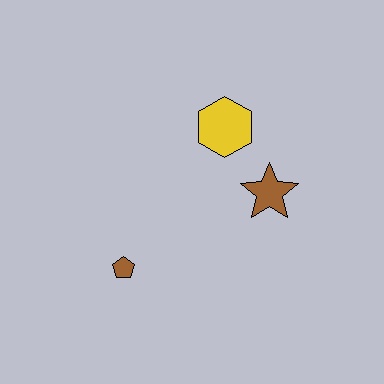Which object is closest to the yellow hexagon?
The brown star is closest to the yellow hexagon.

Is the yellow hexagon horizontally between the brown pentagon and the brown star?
Yes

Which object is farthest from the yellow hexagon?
The brown pentagon is farthest from the yellow hexagon.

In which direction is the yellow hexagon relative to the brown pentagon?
The yellow hexagon is above the brown pentagon.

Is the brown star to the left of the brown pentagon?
No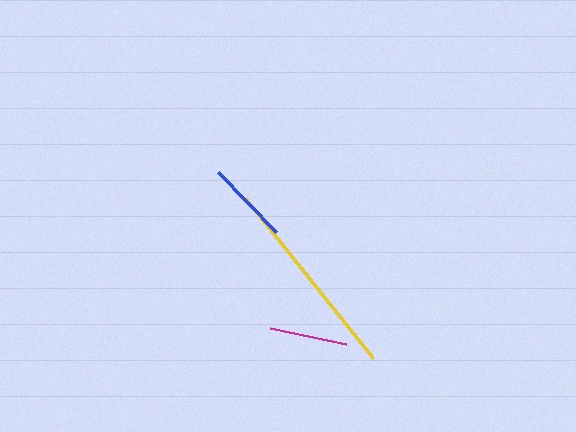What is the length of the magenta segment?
The magenta segment is approximately 78 pixels long.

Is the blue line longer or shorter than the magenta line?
The blue line is longer than the magenta line.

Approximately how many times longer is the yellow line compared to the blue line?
The yellow line is approximately 2.5 times the length of the blue line.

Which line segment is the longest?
The yellow line is the longest at approximately 205 pixels.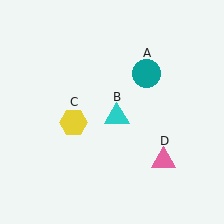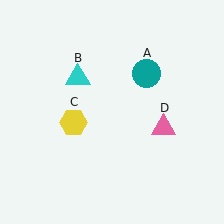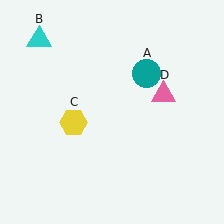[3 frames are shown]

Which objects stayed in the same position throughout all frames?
Teal circle (object A) and yellow hexagon (object C) remained stationary.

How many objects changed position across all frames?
2 objects changed position: cyan triangle (object B), pink triangle (object D).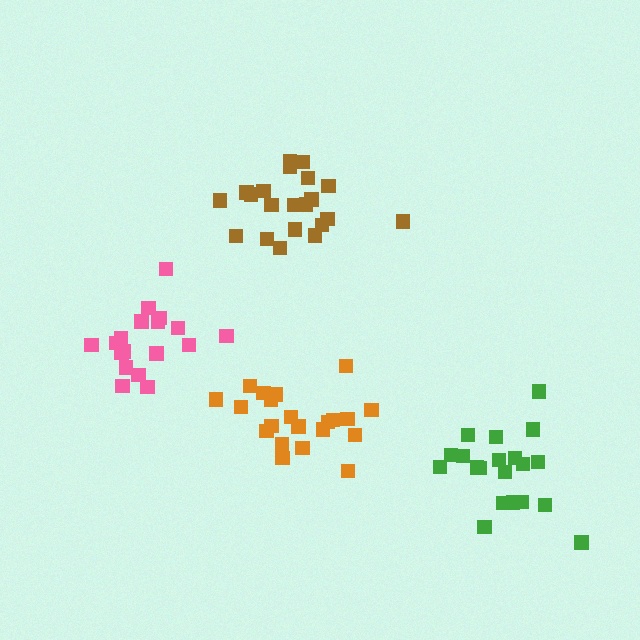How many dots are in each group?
Group 1: 21 dots, Group 2: 21 dots, Group 3: 20 dots, Group 4: 18 dots (80 total).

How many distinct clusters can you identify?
There are 4 distinct clusters.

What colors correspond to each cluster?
The clusters are colored: orange, brown, green, pink.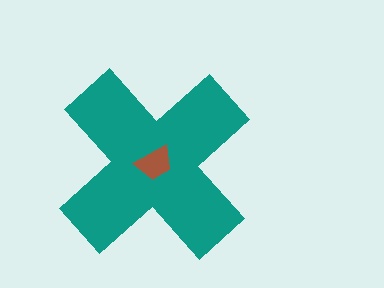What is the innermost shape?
The brown trapezoid.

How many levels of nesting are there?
2.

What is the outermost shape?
The teal cross.